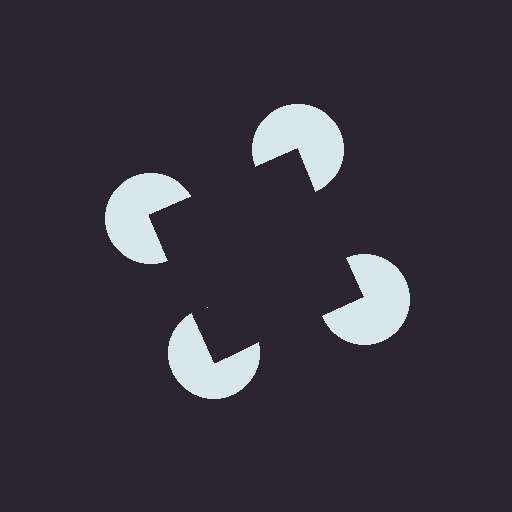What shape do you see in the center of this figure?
An illusory square — its edges are inferred from the aligned wedge cuts in the pac-man discs, not physically drawn.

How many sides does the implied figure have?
4 sides.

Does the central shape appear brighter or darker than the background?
It typically appears slightly darker than the background, even though no actual brightness change is drawn.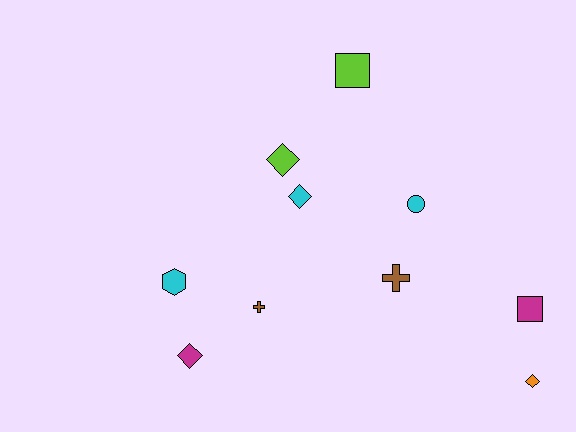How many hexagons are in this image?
There is 1 hexagon.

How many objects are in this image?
There are 10 objects.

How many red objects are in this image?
There are no red objects.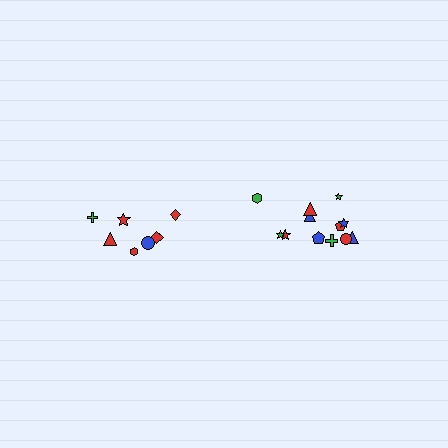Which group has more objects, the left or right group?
The right group.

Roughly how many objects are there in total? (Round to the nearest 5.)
Roughly 20 objects in total.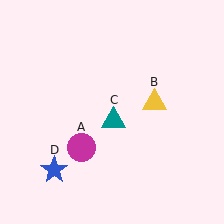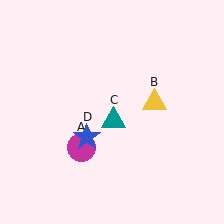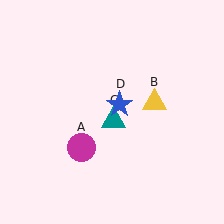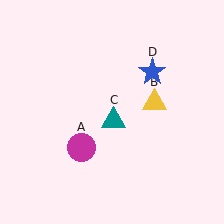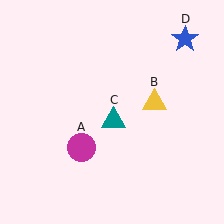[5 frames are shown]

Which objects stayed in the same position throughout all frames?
Magenta circle (object A) and yellow triangle (object B) and teal triangle (object C) remained stationary.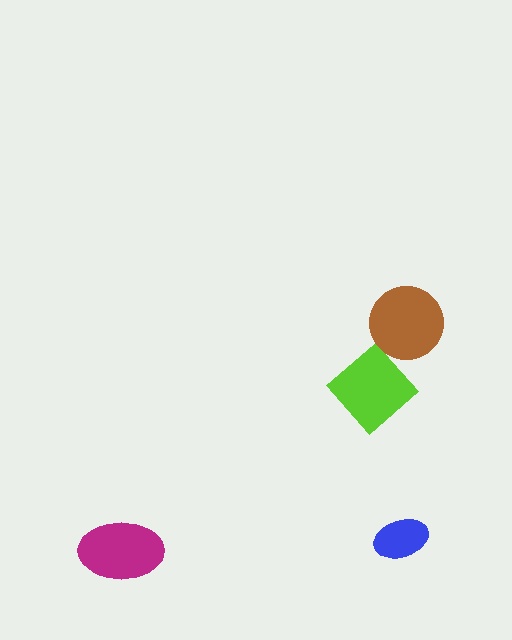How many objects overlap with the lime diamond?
1 object overlaps with the lime diamond.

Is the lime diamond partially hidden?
Yes, it is partially covered by another shape.